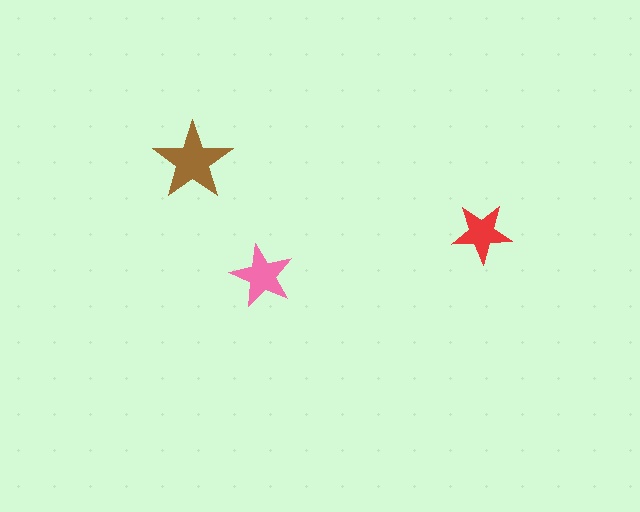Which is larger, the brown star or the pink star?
The brown one.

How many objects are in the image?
There are 3 objects in the image.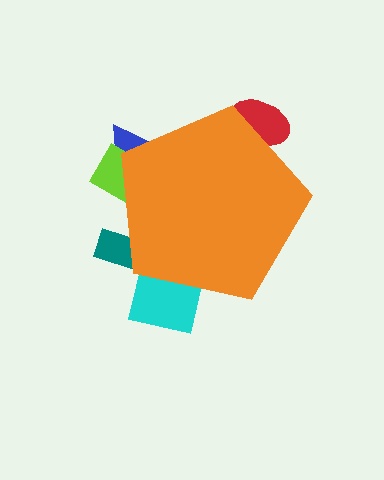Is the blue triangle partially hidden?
Yes, the blue triangle is partially hidden behind the orange pentagon.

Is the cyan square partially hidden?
Yes, the cyan square is partially hidden behind the orange pentagon.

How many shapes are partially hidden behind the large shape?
5 shapes are partially hidden.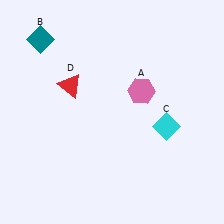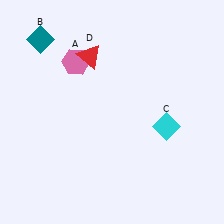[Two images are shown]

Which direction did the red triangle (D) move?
The red triangle (D) moved up.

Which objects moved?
The objects that moved are: the pink hexagon (A), the red triangle (D).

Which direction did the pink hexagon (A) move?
The pink hexagon (A) moved left.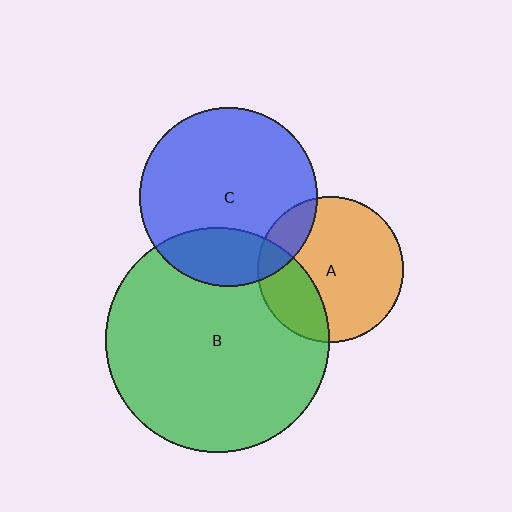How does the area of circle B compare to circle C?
Approximately 1.6 times.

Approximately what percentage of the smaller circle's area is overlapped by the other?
Approximately 25%.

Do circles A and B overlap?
Yes.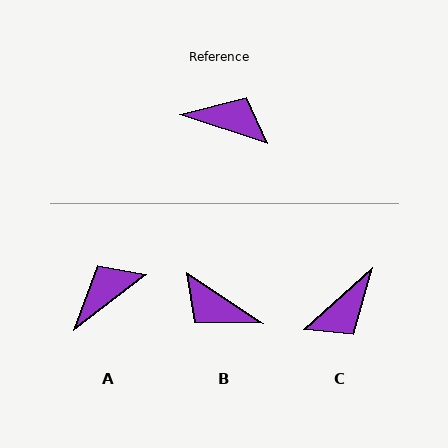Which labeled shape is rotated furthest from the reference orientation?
B, about 165 degrees away.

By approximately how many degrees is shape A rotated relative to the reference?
Approximately 56 degrees counter-clockwise.